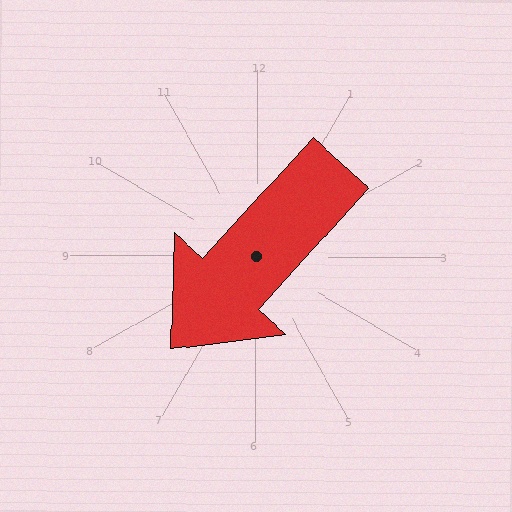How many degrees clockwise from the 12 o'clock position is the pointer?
Approximately 222 degrees.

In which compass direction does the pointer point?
Southwest.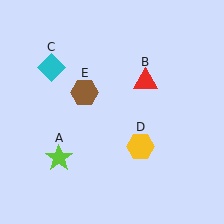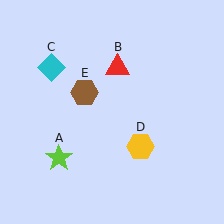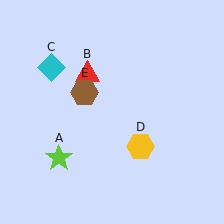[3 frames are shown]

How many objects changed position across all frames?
1 object changed position: red triangle (object B).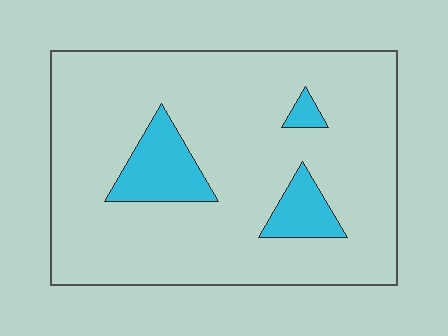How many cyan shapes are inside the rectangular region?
3.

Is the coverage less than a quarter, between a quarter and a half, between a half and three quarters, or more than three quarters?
Less than a quarter.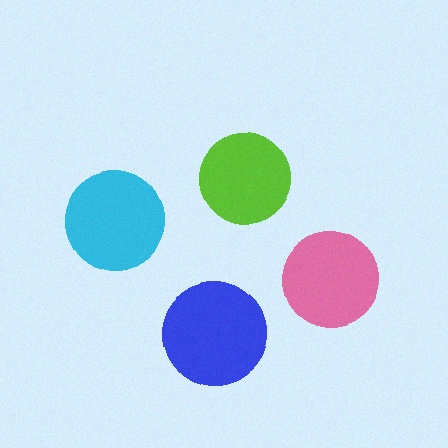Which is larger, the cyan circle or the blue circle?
The blue one.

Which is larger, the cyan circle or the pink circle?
The cyan one.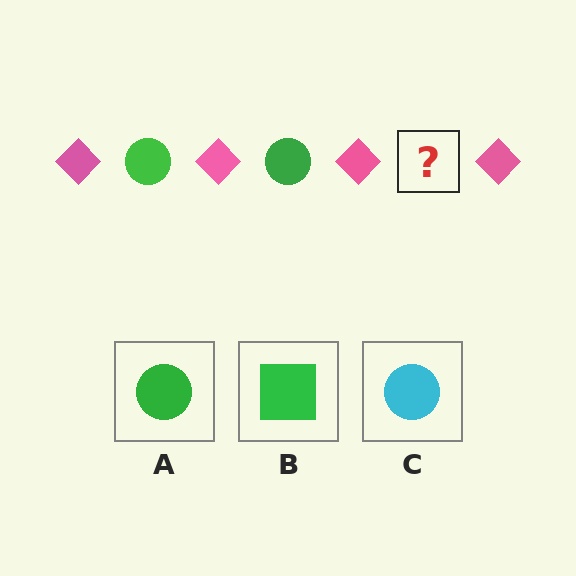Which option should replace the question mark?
Option A.